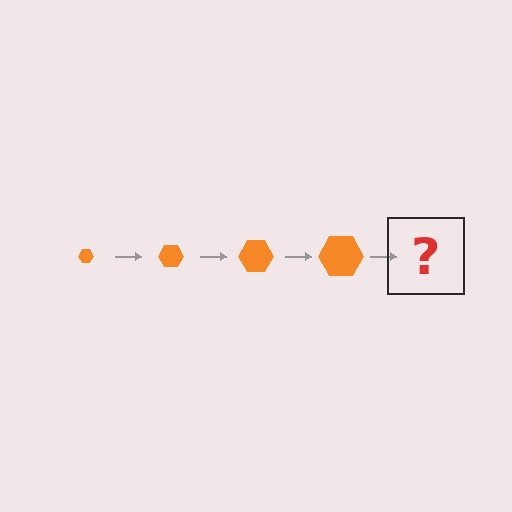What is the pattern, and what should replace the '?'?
The pattern is that the hexagon gets progressively larger each step. The '?' should be an orange hexagon, larger than the previous one.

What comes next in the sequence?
The next element should be an orange hexagon, larger than the previous one.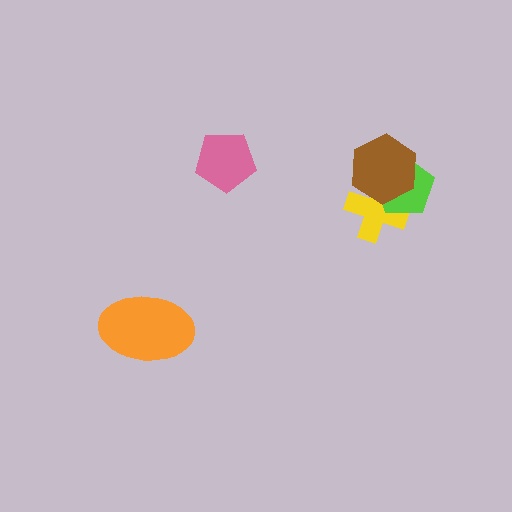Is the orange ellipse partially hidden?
No, no other shape covers it.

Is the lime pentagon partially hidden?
Yes, it is partially covered by another shape.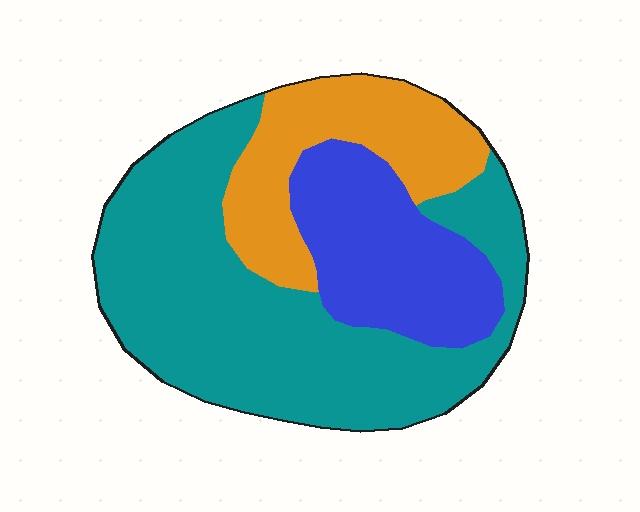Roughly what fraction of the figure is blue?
Blue takes up about one quarter (1/4) of the figure.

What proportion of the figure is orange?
Orange takes up about one fifth (1/5) of the figure.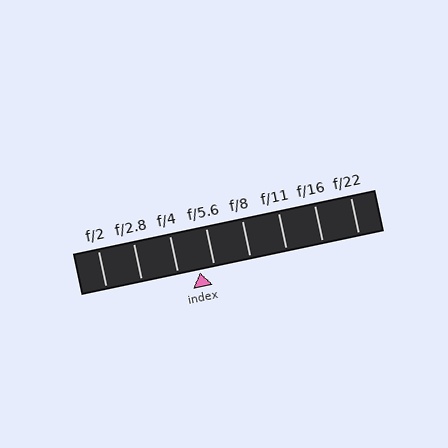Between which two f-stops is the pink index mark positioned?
The index mark is between f/4 and f/5.6.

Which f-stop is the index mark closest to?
The index mark is closest to f/5.6.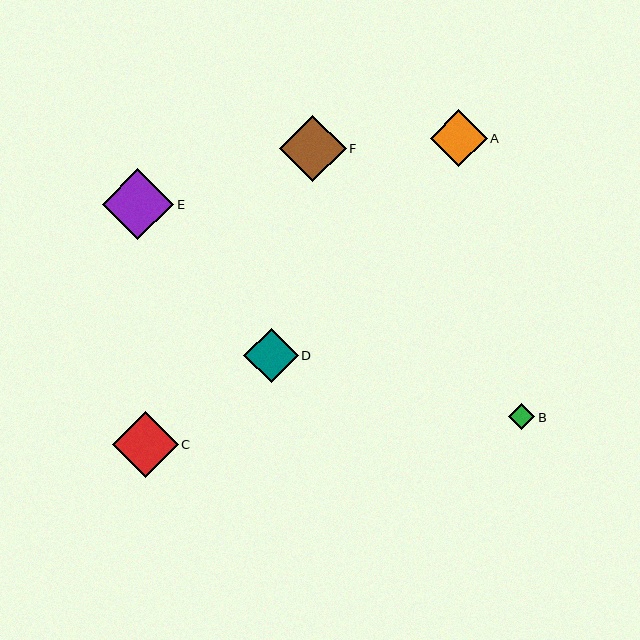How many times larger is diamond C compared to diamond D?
Diamond C is approximately 1.2 times the size of diamond D.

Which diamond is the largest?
Diamond E is the largest with a size of approximately 71 pixels.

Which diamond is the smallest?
Diamond B is the smallest with a size of approximately 27 pixels.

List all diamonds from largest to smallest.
From largest to smallest: E, F, C, A, D, B.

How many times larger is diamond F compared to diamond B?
Diamond F is approximately 2.5 times the size of diamond B.